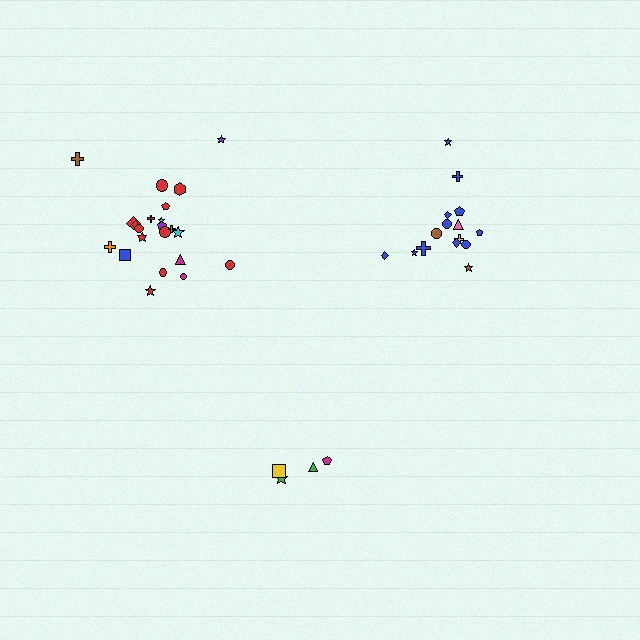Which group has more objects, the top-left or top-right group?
The top-left group.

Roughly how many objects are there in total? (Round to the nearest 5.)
Roughly 40 objects in total.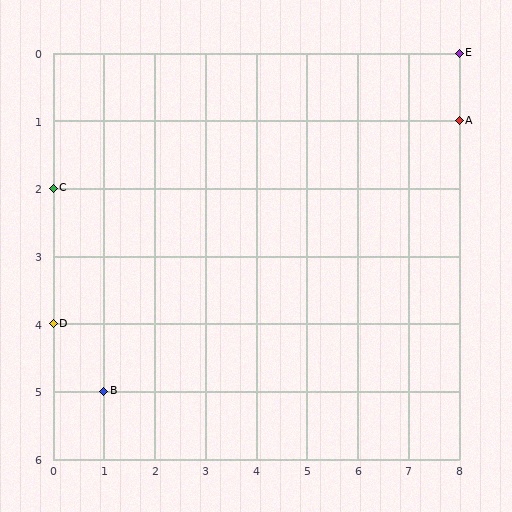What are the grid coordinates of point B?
Point B is at grid coordinates (1, 5).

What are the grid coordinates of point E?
Point E is at grid coordinates (8, 0).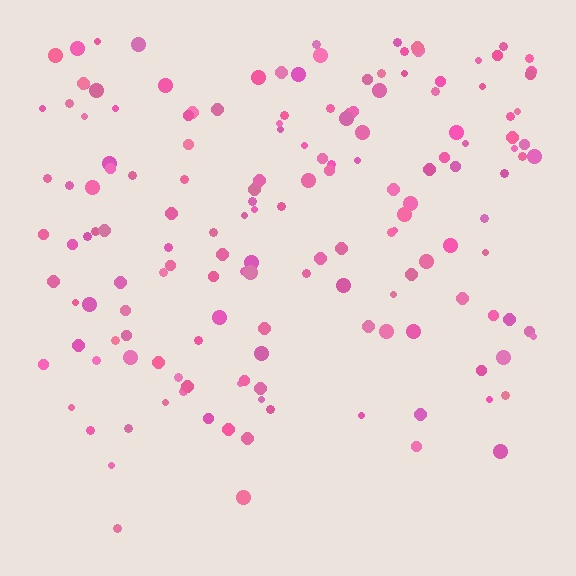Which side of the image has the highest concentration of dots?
The top.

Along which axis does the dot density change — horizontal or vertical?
Vertical.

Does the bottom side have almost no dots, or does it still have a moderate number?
Still a moderate number, just noticeably fewer than the top.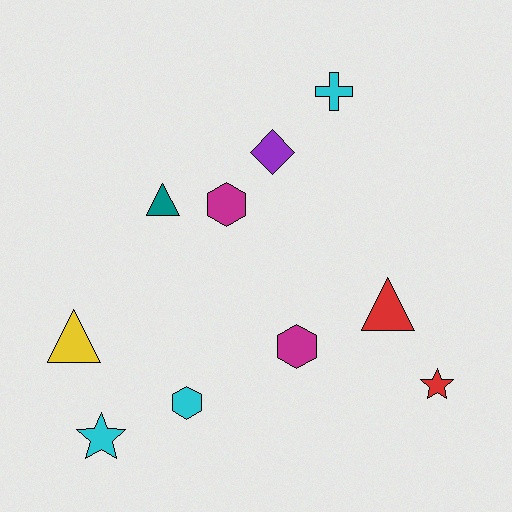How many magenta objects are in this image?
There are 2 magenta objects.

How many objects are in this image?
There are 10 objects.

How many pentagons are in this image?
There are no pentagons.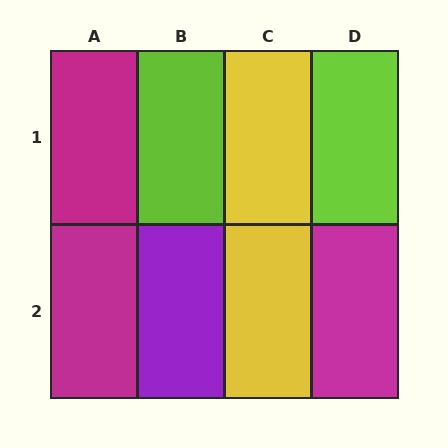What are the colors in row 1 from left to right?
Magenta, lime, yellow, lime.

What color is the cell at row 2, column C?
Yellow.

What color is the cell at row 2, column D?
Magenta.